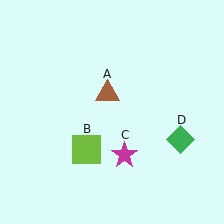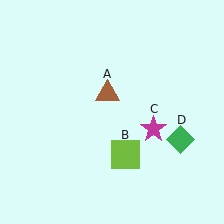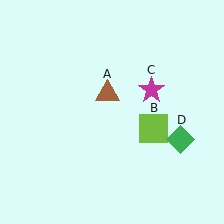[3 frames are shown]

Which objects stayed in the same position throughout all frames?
Brown triangle (object A) and green diamond (object D) remained stationary.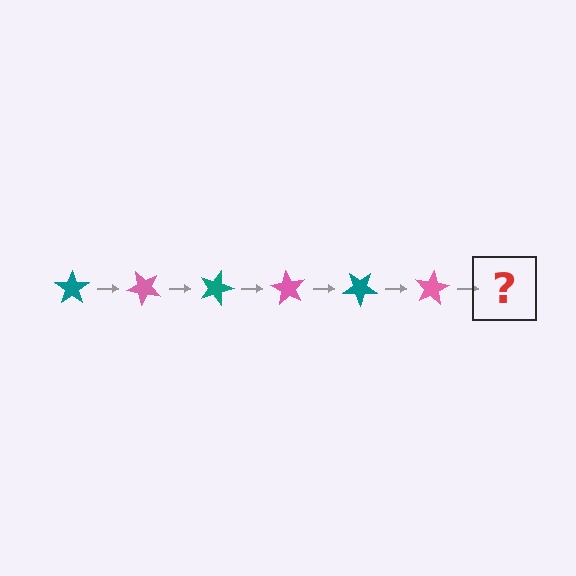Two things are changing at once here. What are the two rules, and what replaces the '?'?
The two rules are that it rotates 45 degrees each step and the color cycles through teal and pink. The '?' should be a teal star, rotated 270 degrees from the start.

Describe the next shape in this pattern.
It should be a teal star, rotated 270 degrees from the start.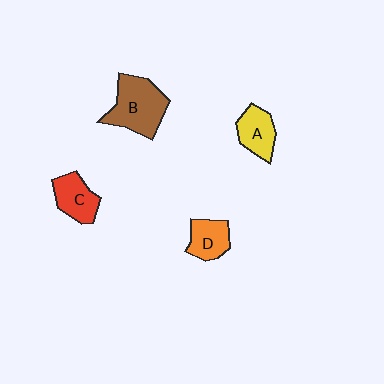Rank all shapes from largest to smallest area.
From largest to smallest: B (brown), C (red), A (yellow), D (orange).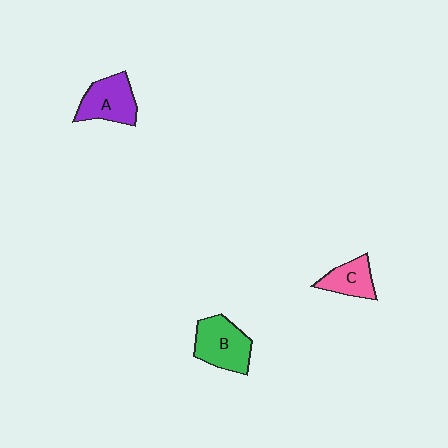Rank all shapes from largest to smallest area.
From largest to smallest: B (green), A (purple), C (pink).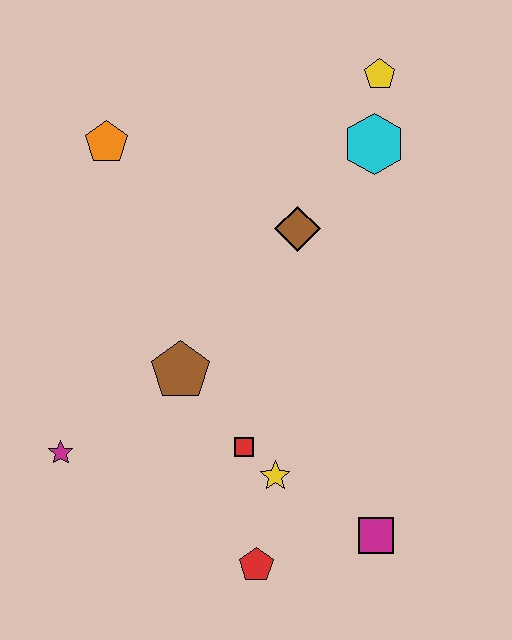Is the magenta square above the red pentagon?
Yes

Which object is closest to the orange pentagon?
The brown diamond is closest to the orange pentagon.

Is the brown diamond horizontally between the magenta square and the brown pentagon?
Yes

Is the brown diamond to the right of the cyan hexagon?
No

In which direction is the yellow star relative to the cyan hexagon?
The yellow star is below the cyan hexagon.